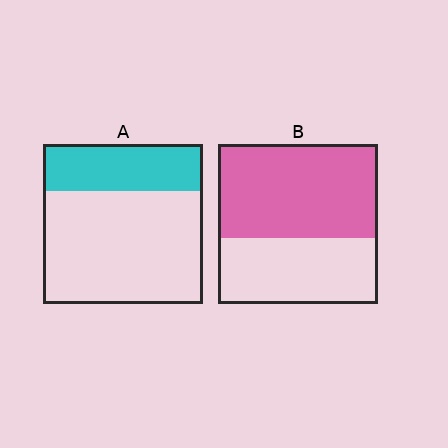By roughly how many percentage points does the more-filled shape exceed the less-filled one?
By roughly 30 percentage points (B over A).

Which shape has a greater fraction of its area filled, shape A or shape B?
Shape B.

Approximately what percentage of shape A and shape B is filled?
A is approximately 30% and B is approximately 60%.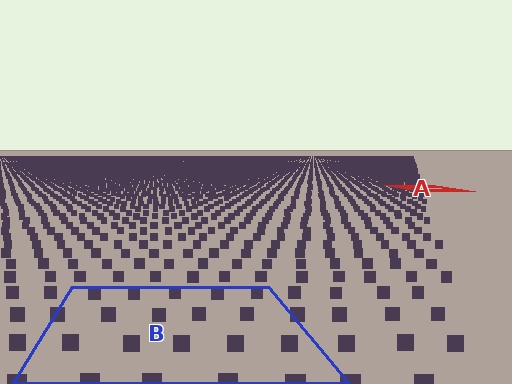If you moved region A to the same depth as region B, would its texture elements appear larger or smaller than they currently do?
They would appear larger. At a closer depth, the same texture elements are projected at a bigger on-screen size.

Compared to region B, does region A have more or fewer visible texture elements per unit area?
Region A has more texture elements per unit area — they are packed more densely because it is farther away.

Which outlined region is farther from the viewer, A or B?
Region A is farther from the viewer — the texture elements inside it appear smaller and more densely packed.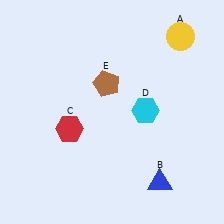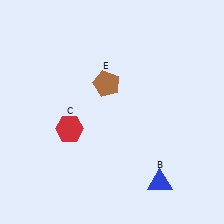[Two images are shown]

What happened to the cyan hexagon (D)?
The cyan hexagon (D) was removed in Image 2. It was in the top-right area of Image 1.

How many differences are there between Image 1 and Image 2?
There are 2 differences between the two images.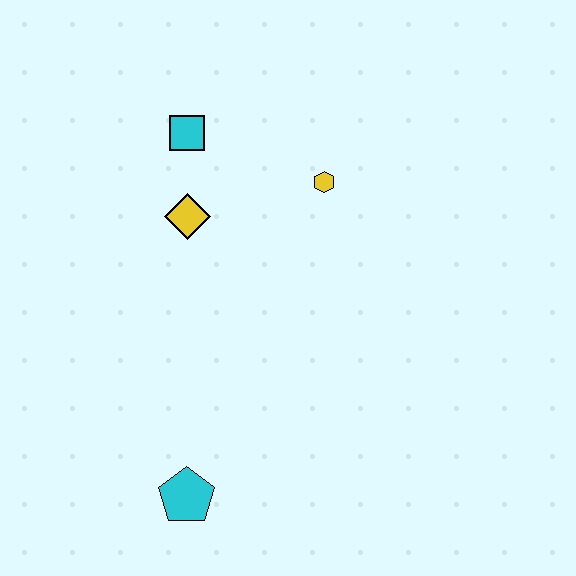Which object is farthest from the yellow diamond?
The cyan pentagon is farthest from the yellow diamond.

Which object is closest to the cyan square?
The yellow diamond is closest to the cyan square.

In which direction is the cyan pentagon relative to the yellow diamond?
The cyan pentagon is below the yellow diamond.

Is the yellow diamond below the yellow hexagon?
Yes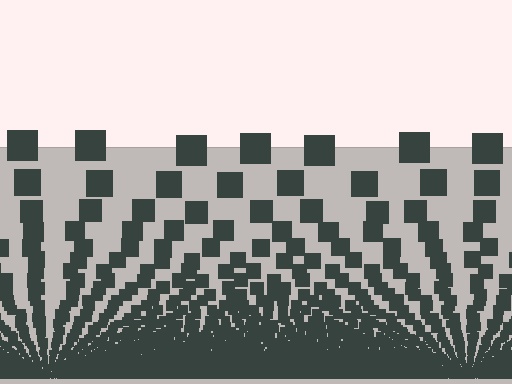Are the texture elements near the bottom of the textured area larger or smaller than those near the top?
Smaller. The gradient is inverted — elements near the bottom are smaller and denser.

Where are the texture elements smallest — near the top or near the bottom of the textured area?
Near the bottom.